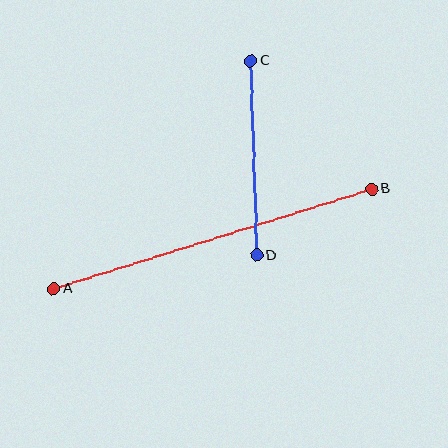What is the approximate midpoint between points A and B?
The midpoint is at approximately (213, 239) pixels.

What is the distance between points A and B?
The distance is approximately 333 pixels.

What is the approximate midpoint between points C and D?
The midpoint is at approximately (254, 158) pixels.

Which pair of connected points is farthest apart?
Points A and B are farthest apart.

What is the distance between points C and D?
The distance is approximately 195 pixels.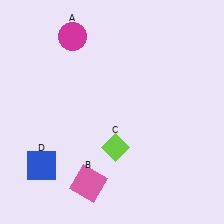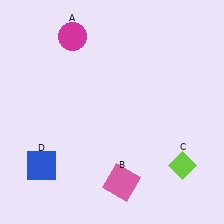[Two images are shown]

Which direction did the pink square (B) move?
The pink square (B) moved right.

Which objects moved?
The objects that moved are: the pink square (B), the lime diamond (C).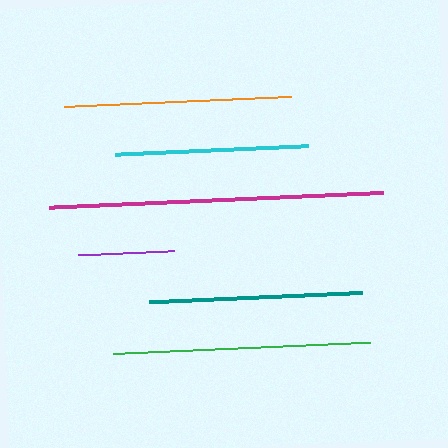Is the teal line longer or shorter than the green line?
The green line is longer than the teal line.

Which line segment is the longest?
The magenta line is the longest at approximately 334 pixels.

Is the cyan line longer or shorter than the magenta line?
The magenta line is longer than the cyan line.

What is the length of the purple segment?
The purple segment is approximately 96 pixels long.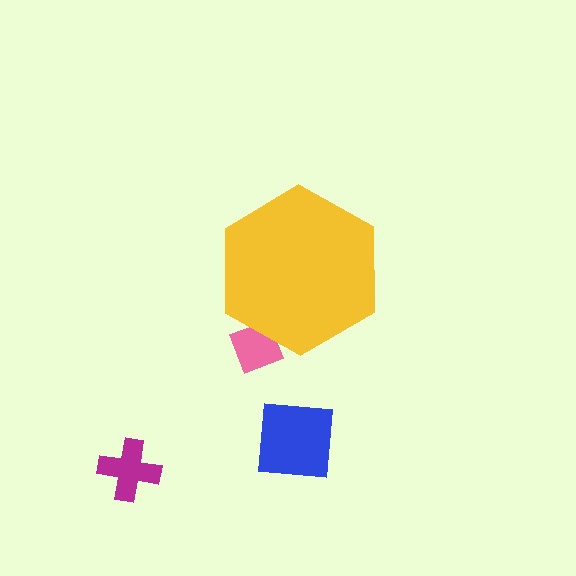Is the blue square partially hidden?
No, the blue square is fully visible.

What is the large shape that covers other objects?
A yellow hexagon.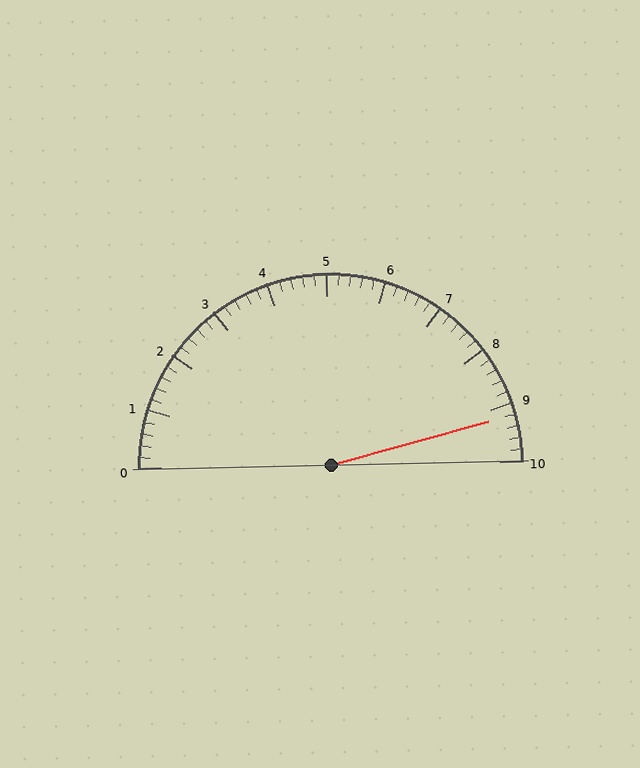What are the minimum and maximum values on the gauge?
The gauge ranges from 0 to 10.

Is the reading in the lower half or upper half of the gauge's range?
The reading is in the upper half of the range (0 to 10).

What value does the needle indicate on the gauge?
The needle indicates approximately 9.2.